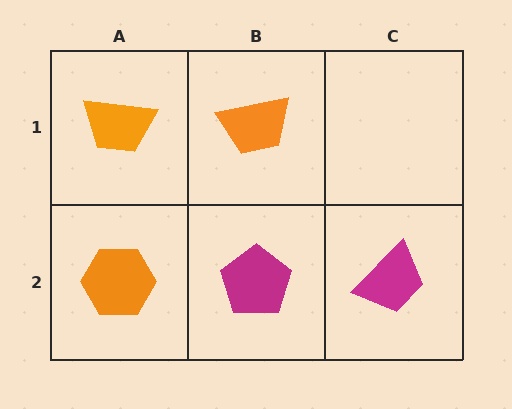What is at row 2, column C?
A magenta trapezoid.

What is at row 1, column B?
An orange trapezoid.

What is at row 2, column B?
A magenta pentagon.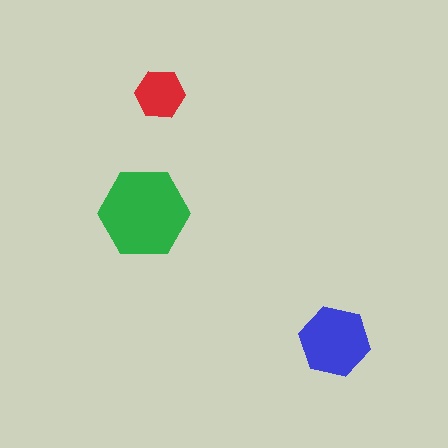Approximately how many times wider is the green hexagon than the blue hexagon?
About 1.5 times wider.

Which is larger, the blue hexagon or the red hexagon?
The blue one.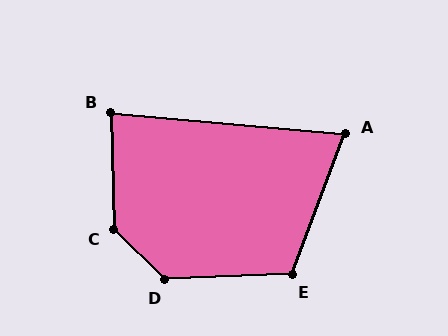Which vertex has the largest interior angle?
C, at approximately 136 degrees.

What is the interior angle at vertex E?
Approximately 113 degrees (obtuse).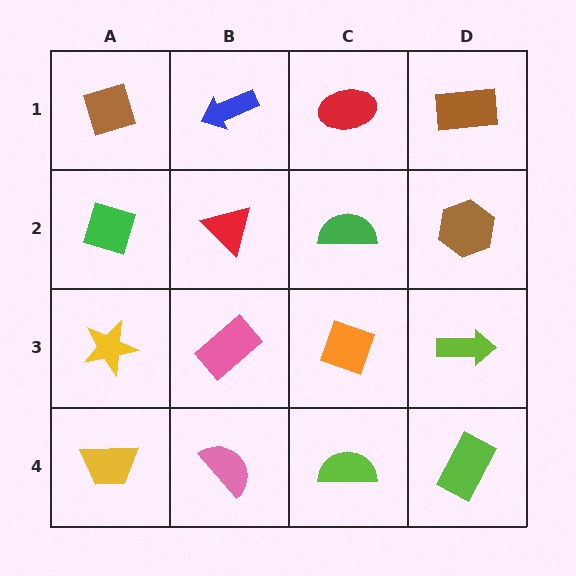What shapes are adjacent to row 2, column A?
A brown diamond (row 1, column A), a yellow star (row 3, column A), a red triangle (row 2, column B).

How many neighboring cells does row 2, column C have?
4.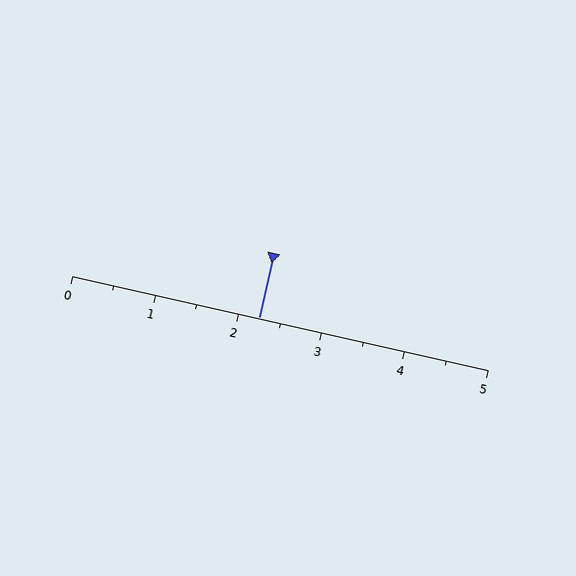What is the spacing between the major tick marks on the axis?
The major ticks are spaced 1 apart.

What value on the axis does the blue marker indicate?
The marker indicates approximately 2.2.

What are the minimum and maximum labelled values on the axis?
The axis runs from 0 to 5.